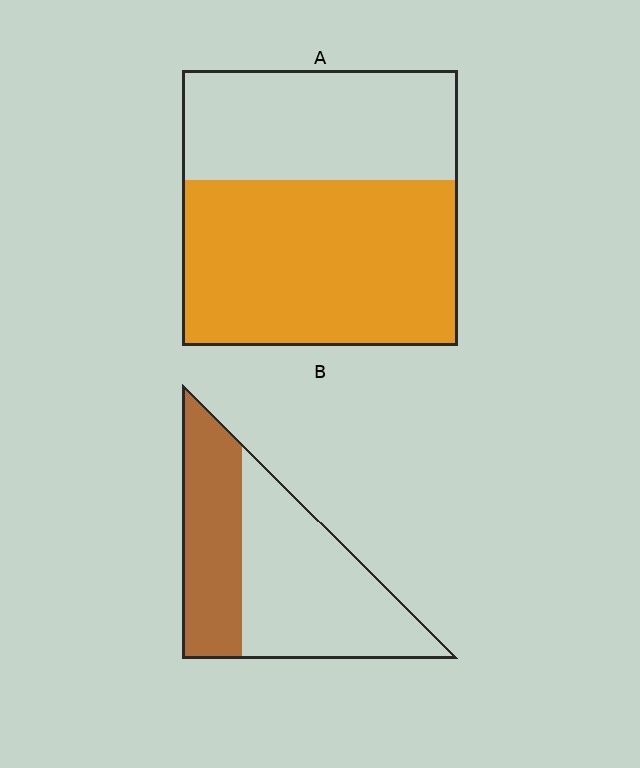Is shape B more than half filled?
No.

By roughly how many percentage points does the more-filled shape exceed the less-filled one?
By roughly 20 percentage points (A over B).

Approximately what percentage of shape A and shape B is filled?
A is approximately 60% and B is approximately 40%.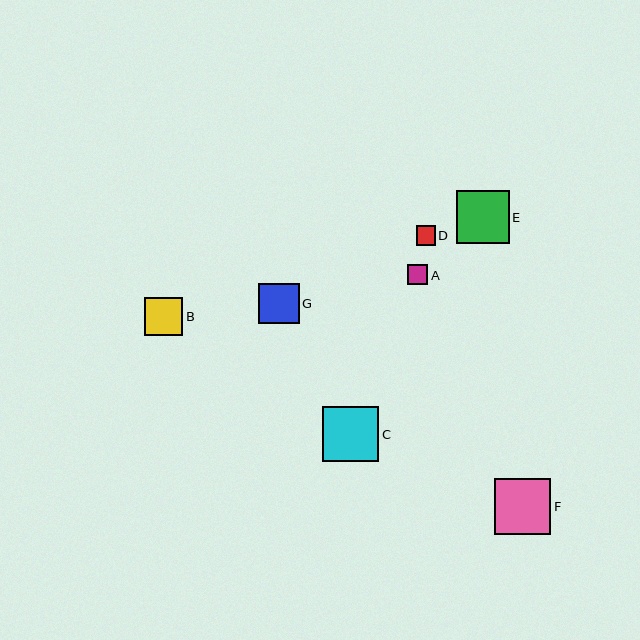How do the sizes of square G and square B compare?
Square G and square B are approximately the same size.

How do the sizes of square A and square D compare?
Square A and square D are approximately the same size.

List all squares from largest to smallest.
From largest to smallest: F, C, E, G, B, A, D.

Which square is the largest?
Square F is the largest with a size of approximately 56 pixels.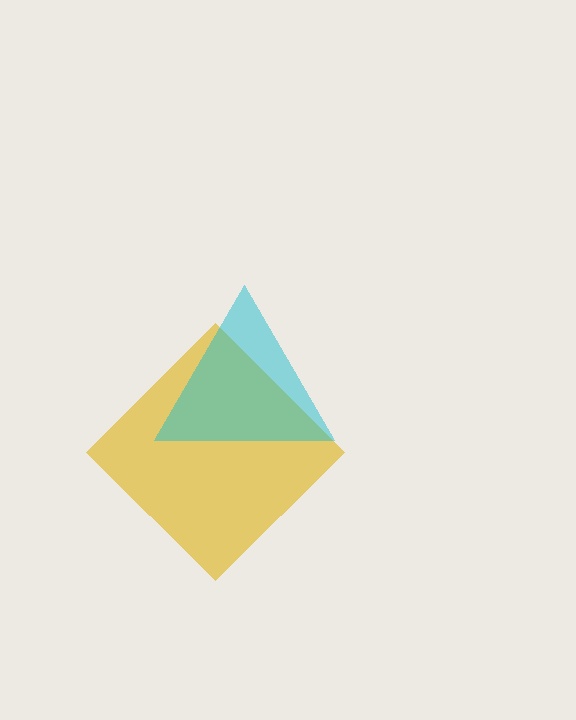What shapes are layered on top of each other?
The layered shapes are: a yellow diamond, a cyan triangle.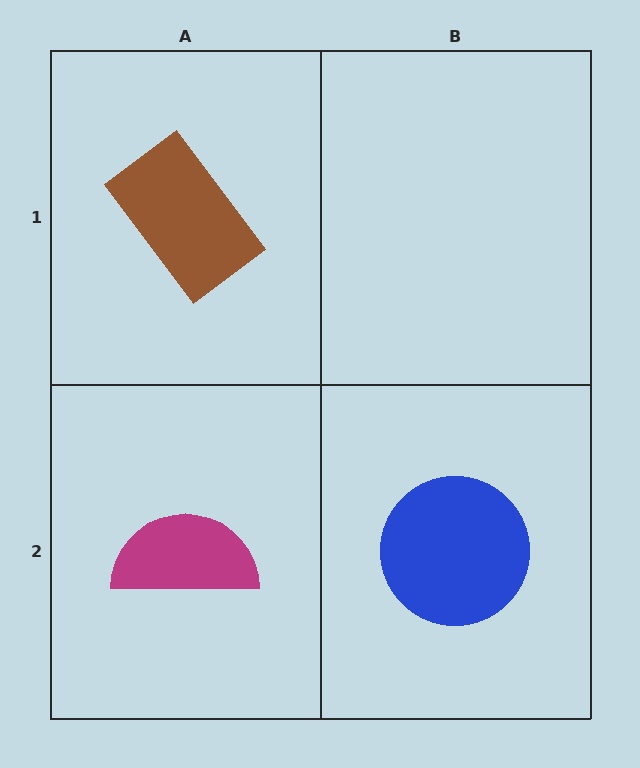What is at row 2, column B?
A blue circle.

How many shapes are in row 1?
1 shape.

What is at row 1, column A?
A brown rectangle.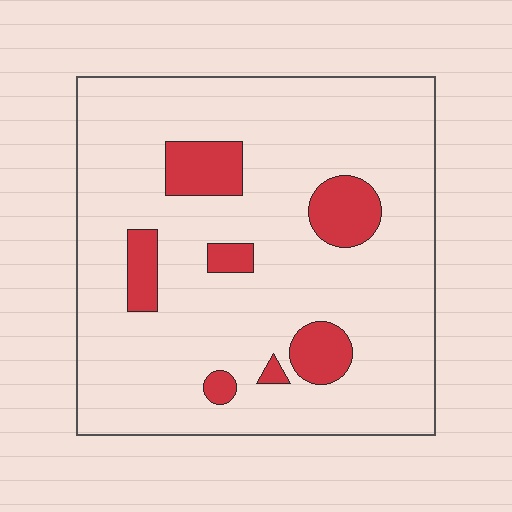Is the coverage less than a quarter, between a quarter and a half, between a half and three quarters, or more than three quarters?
Less than a quarter.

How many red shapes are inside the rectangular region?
7.